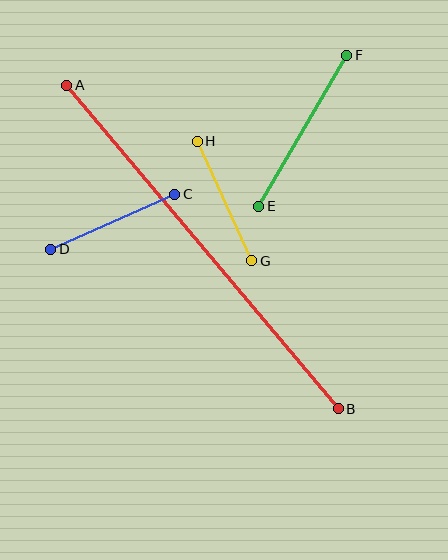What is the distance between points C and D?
The distance is approximately 135 pixels.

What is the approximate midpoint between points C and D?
The midpoint is at approximately (113, 222) pixels.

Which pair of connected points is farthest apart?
Points A and B are farthest apart.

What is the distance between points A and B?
The distance is approximately 422 pixels.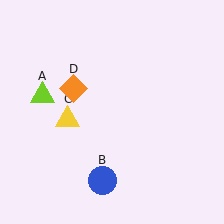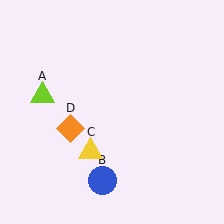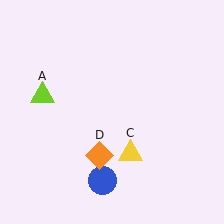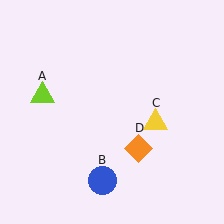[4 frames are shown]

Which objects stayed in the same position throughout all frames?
Lime triangle (object A) and blue circle (object B) remained stationary.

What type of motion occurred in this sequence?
The yellow triangle (object C), orange diamond (object D) rotated counterclockwise around the center of the scene.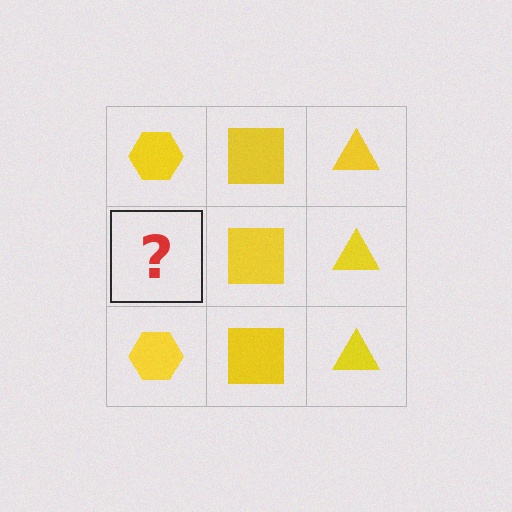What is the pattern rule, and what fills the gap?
The rule is that each column has a consistent shape. The gap should be filled with a yellow hexagon.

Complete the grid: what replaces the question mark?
The question mark should be replaced with a yellow hexagon.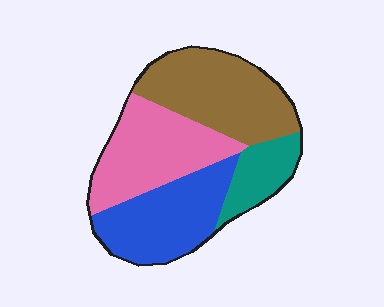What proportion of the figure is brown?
Brown covers 31% of the figure.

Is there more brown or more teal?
Brown.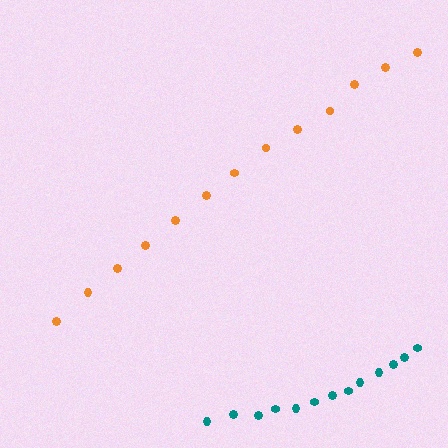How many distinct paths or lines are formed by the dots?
There are 2 distinct paths.